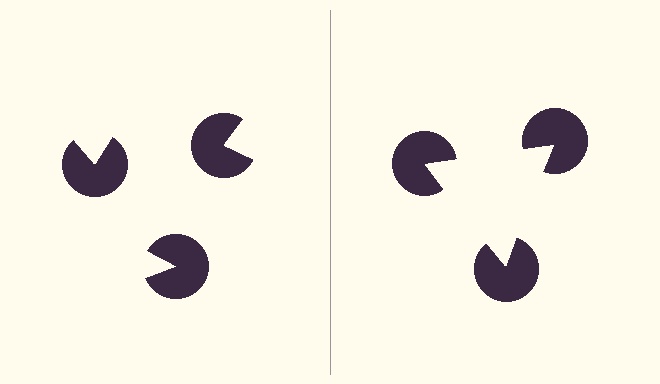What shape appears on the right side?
An illusory triangle.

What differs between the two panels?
The pac-man discs are positioned identically on both sides; only the wedge orientations differ. On the right they align to a triangle; on the left they are misaligned.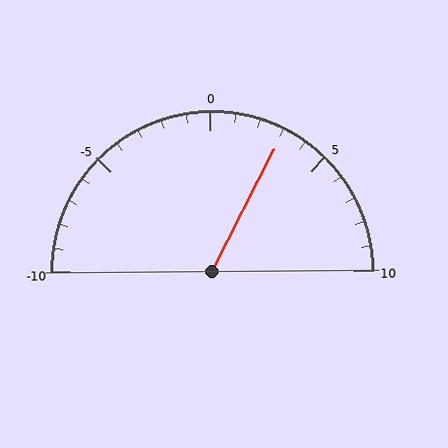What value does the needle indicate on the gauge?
The needle indicates approximately 3.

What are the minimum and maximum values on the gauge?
The gauge ranges from -10 to 10.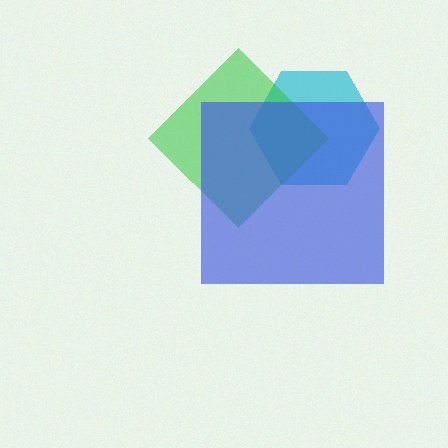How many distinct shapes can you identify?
There are 3 distinct shapes: a cyan hexagon, a green diamond, a blue square.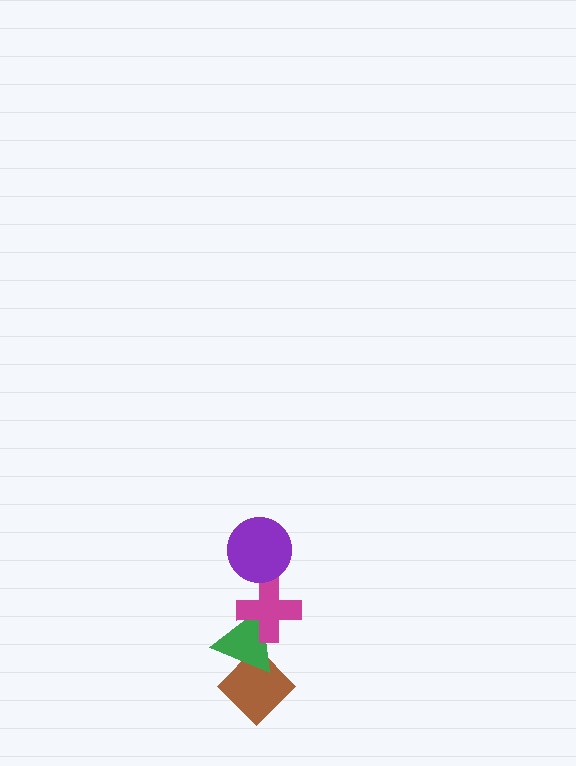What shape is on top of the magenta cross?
The purple circle is on top of the magenta cross.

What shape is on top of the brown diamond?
The green triangle is on top of the brown diamond.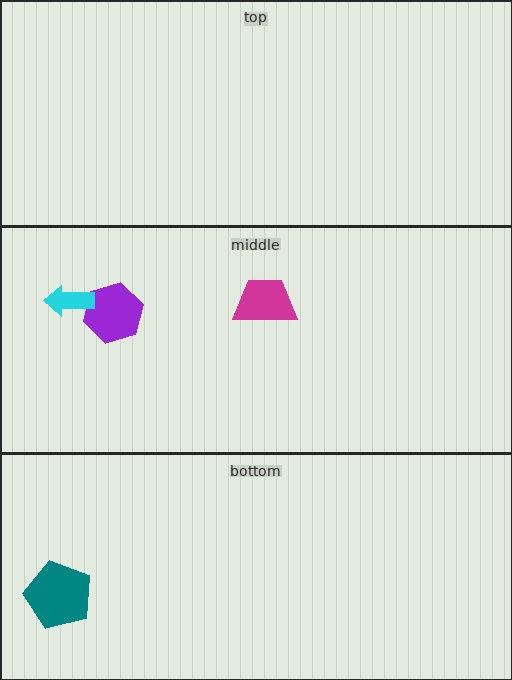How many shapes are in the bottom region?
1.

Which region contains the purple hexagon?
The middle region.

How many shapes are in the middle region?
3.